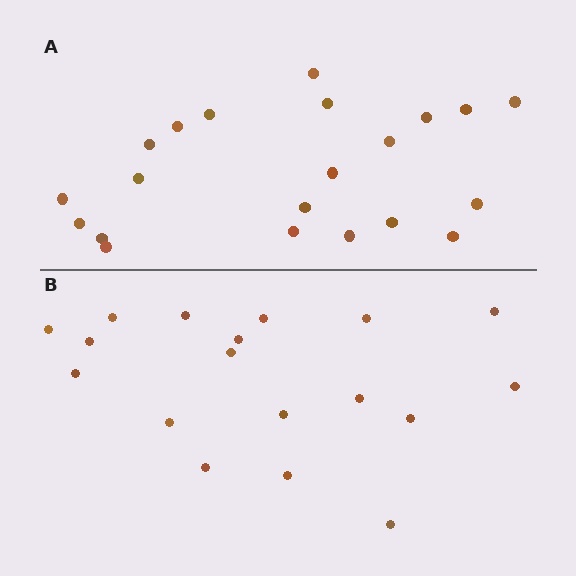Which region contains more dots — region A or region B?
Region A (the top region) has more dots.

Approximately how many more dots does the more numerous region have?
Region A has just a few more — roughly 2 or 3 more dots than region B.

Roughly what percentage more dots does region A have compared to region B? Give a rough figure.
About 15% more.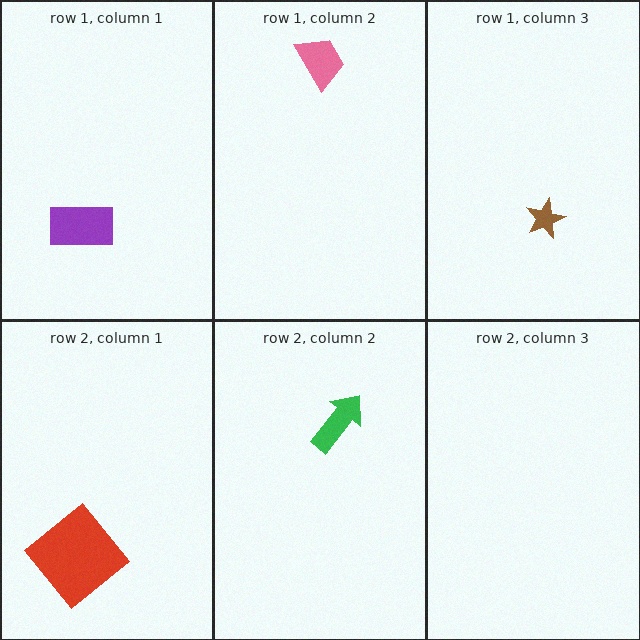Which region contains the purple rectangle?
The row 1, column 1 region.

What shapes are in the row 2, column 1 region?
The red diamond.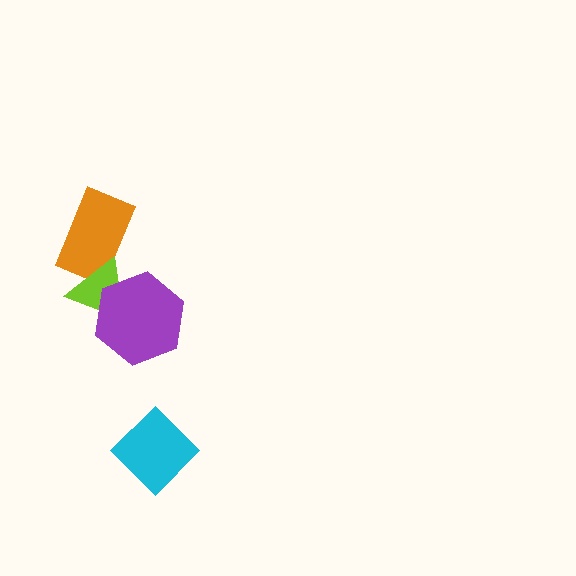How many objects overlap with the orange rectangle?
1 object overlaps with the orange rectangle.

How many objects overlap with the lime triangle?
2 objects overlap with the lime triangle.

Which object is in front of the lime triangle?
The purple hexagon is in front of the lime triangle.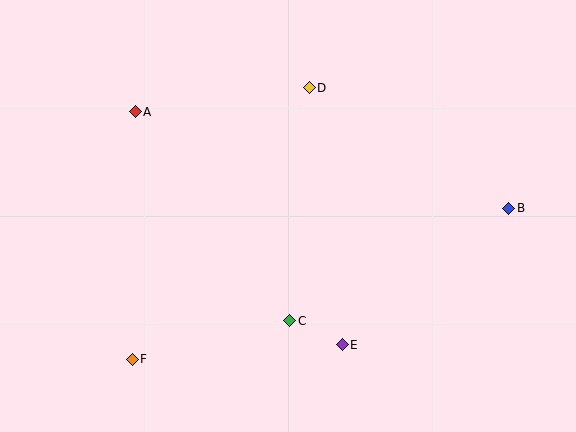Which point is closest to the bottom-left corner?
Point F is closest to the bottom-left corner.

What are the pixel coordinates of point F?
Point F is at (132, 359).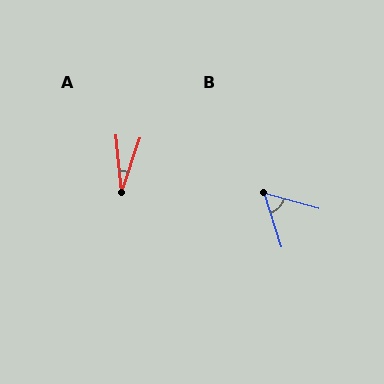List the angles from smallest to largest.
A (24°), B (56°).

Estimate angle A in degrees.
Approximately 24 degrees.